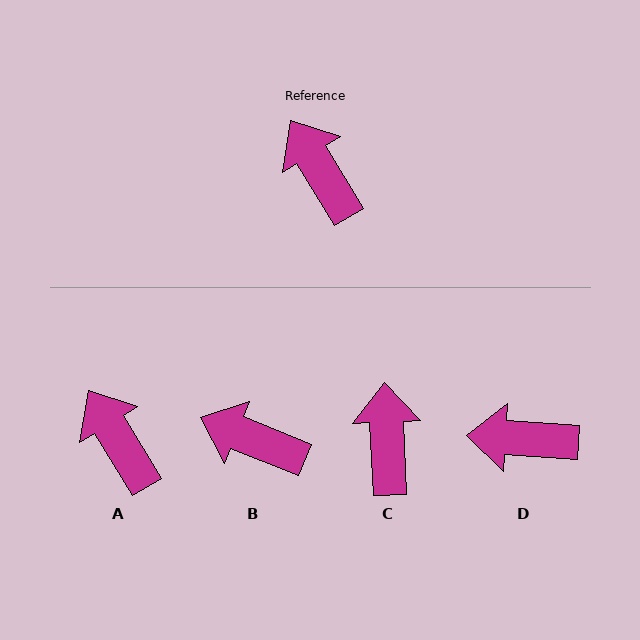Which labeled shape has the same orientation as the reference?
A.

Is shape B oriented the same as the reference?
No, it is off by about 36 degrees.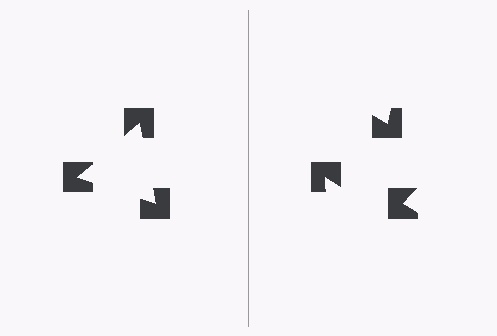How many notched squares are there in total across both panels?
6 — 3 on each side.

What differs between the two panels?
The notched squares are positioned identically on both sides; only the wedge orientations differ. On the left they align to a triangle; on the right they are misaligned.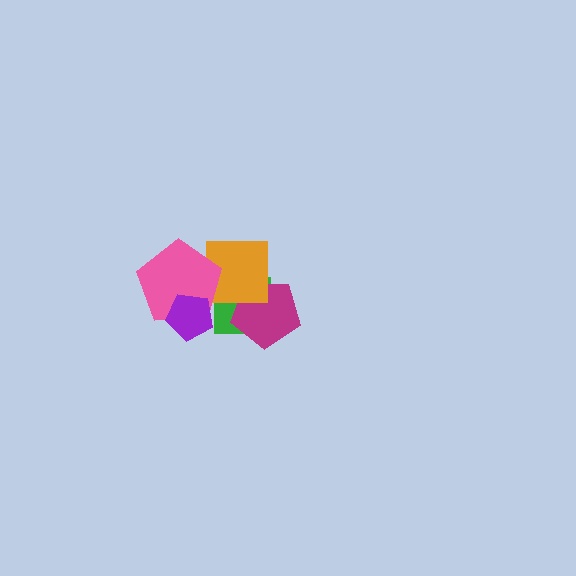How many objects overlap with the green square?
2 objects overlap with the green square.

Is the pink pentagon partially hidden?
Yes, it is partially covered by another shape.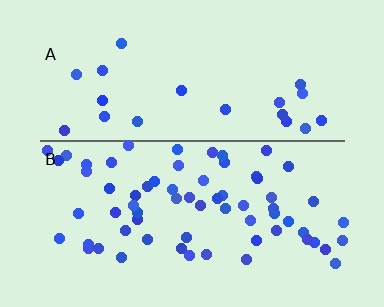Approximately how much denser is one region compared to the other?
Approximately 3.0× — region B over region A.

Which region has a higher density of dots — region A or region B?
B (the bottom).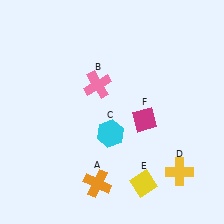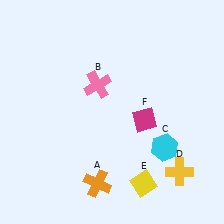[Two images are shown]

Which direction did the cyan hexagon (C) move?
The cyan hexagon (C) moved right.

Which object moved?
The cyan hexagon (C) moved right.